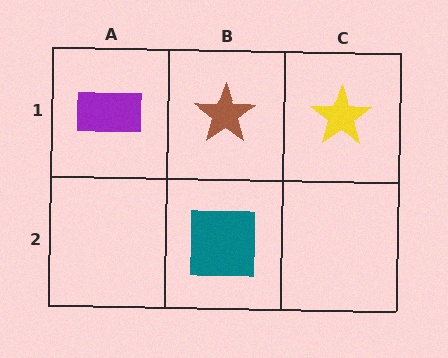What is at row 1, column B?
A brown star.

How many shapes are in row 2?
1 shape.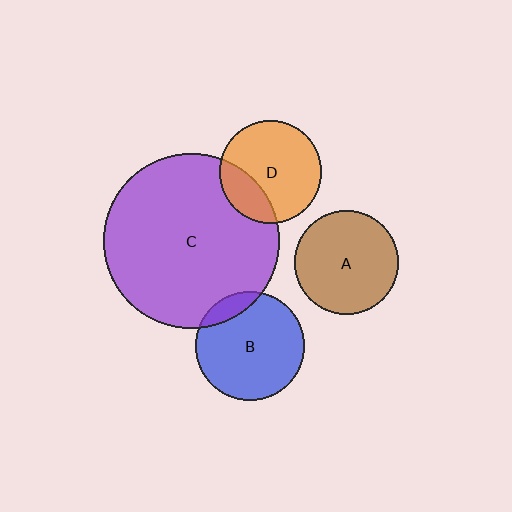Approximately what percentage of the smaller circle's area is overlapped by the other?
Approximately 25%.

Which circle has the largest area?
Circle C (purple).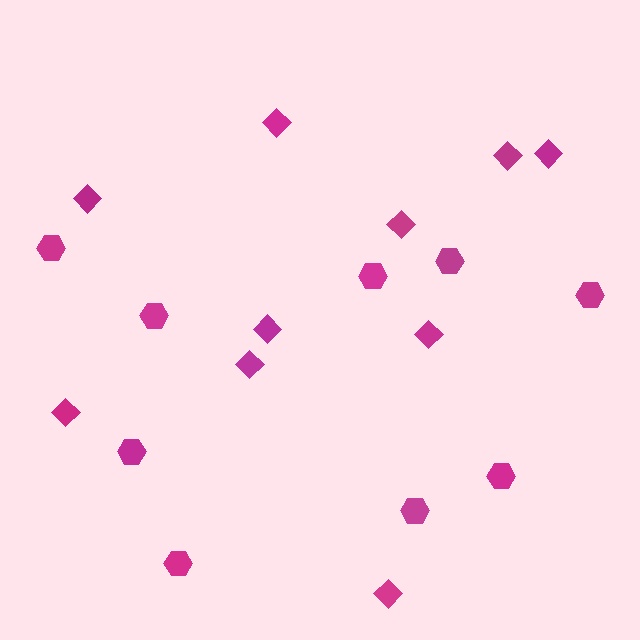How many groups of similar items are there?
There are 2 groups: one group of hexagons (9) and one group of diamonds (10).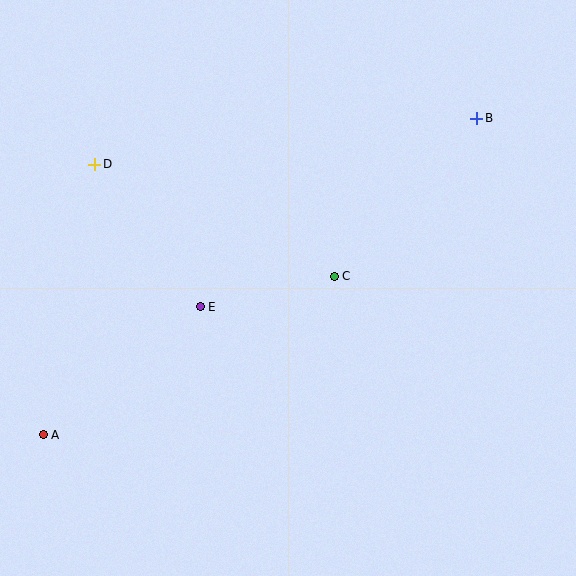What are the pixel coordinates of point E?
Point E is at (200, 307).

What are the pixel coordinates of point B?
Point B is at (477, 118).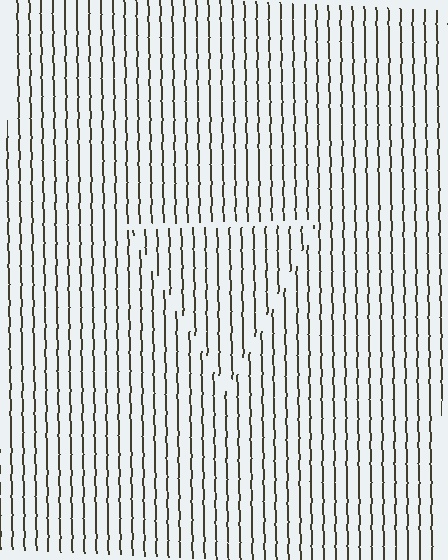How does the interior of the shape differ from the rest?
The interior of the shape contains the same grating, shifted by half a period — the contour is defined by the phase discontinuity where line-ends from the inner and outer gratings abut.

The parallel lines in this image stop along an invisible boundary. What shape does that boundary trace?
An illusory triangle. The interior of the shape contains the same grating, shifted by half a period — the contour is defined by the phase discontinuity where line-ends from the inner and outer gratings abut.